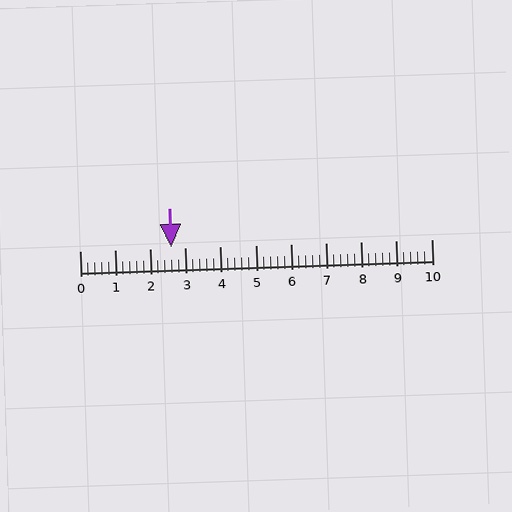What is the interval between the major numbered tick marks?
The major tick marks are spaced 1 units apart.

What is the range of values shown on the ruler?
The ruler shows values from 0 to 10.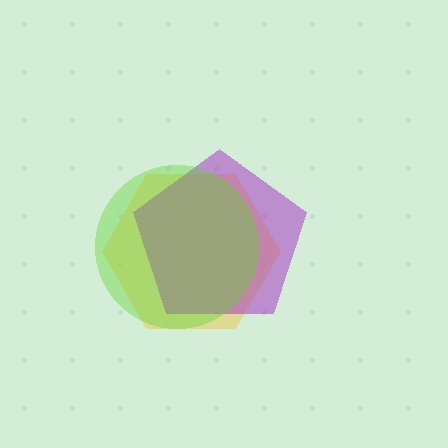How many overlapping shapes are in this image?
There are 3 overlapping shapes in the image.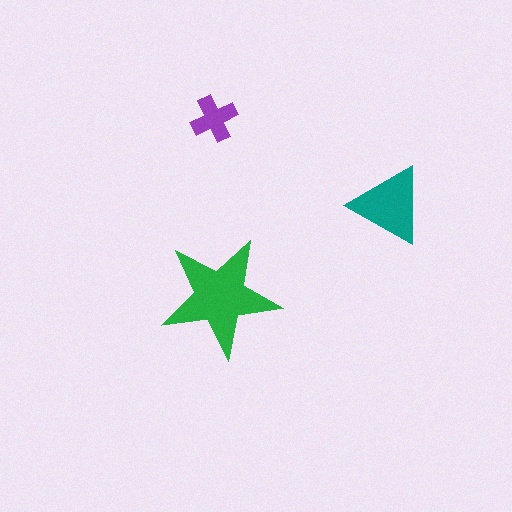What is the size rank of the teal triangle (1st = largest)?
2nd.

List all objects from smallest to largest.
The purple cross, the teal triangle, the green star.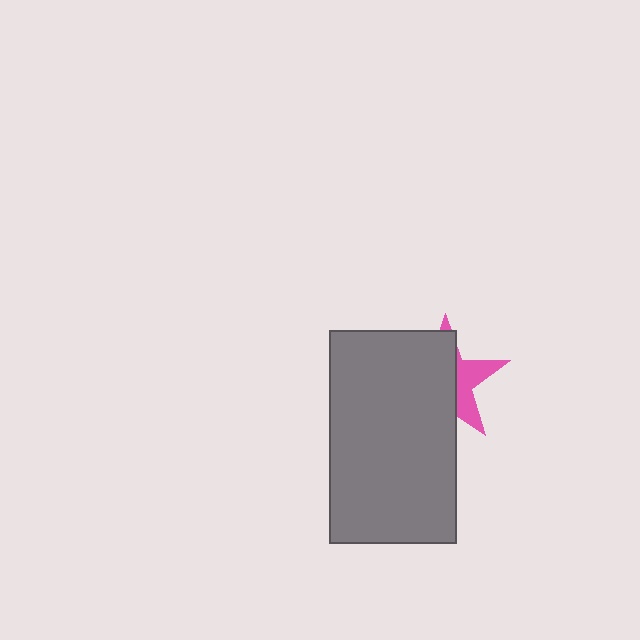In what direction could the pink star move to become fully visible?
The pink star could move right. That would shift it out from behind the gray rectangle entirely.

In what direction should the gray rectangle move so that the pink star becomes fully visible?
The gray rectangle should move left. That is the shortest direction to clear the overlap and leave the pink star fully visible.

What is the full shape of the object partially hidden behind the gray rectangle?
The partially hidden object is a pink star.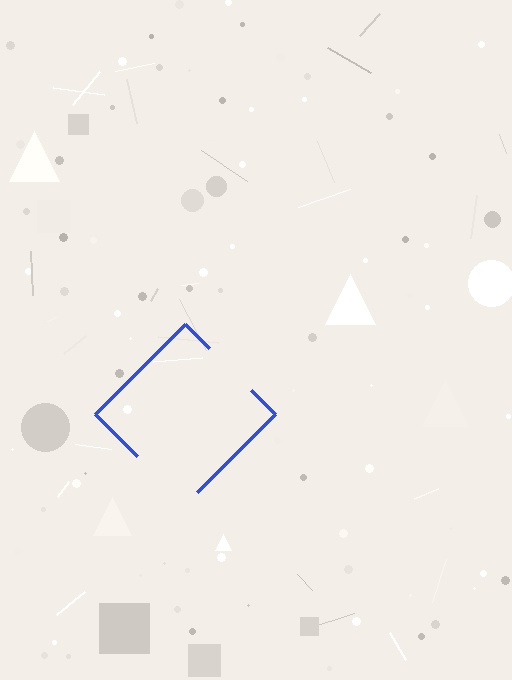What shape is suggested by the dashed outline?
The dashed outline suggests a diamond.